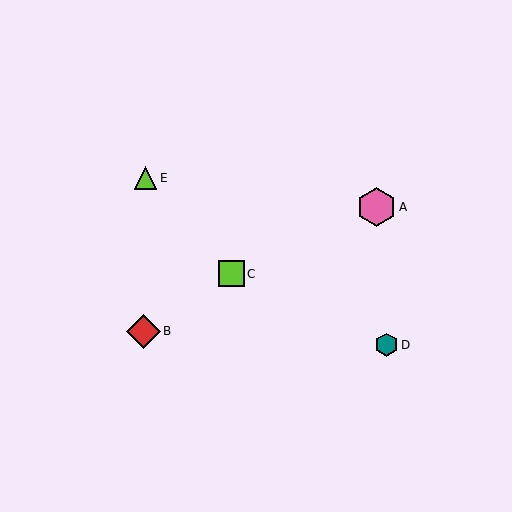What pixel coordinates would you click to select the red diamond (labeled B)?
Click at (143, 331) to select the red diamond B.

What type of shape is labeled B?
Shape B is a red diamond.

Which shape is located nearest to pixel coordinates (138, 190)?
The lime triangle (labeled E) at (145, 178) is nearest to that location.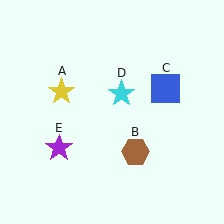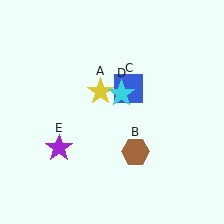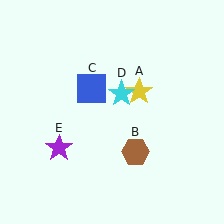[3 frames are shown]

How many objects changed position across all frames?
2 objects changed position: yellow star (object A), blue square (object C).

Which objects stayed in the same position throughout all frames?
Brown hexagon (object B) and cyan star (object D) and purple star (object E) remained stationary.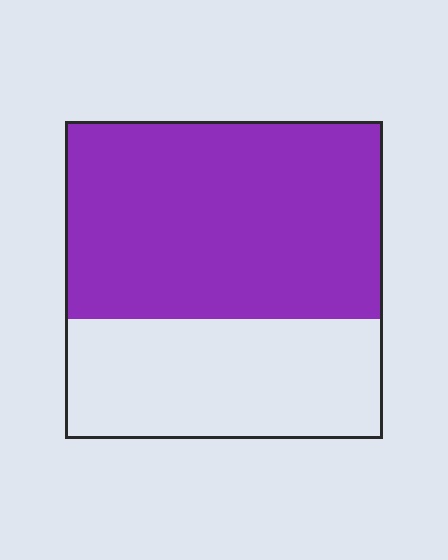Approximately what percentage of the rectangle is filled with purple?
Approximately 60%.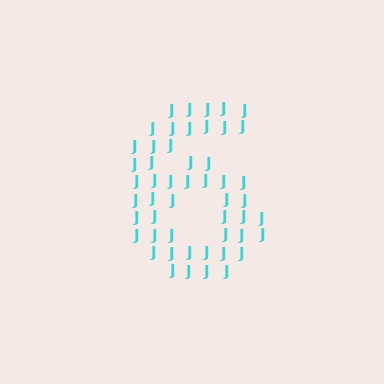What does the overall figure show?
The overall figure shows the digit 6.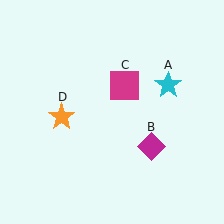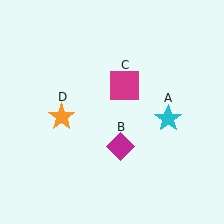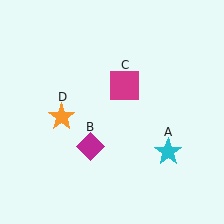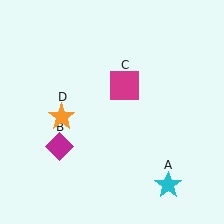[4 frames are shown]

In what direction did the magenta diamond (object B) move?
The magenta diamond (object B) moved left.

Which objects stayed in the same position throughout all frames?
Magenta square (object C) and orange star (object D) remained stationary.